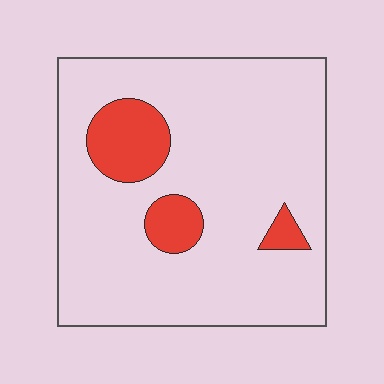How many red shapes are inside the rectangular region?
3.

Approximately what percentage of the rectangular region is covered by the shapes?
Approximately 15%.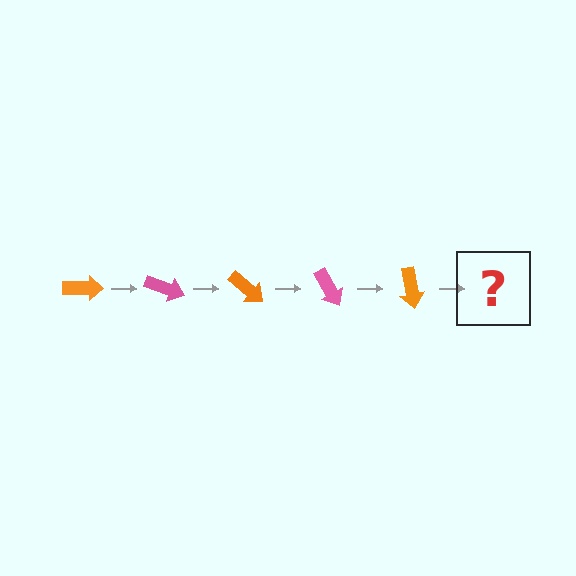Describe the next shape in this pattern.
It should be a pink arrow, rotated 100 degrees from the start.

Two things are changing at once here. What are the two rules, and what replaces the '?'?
The two rules are that it rotates 20 degrees each step and the color cycles through orange and pink. The '?' should be a pink arrow, rotated 100 degrees from the start.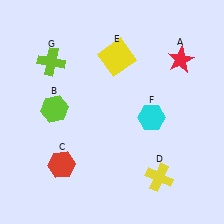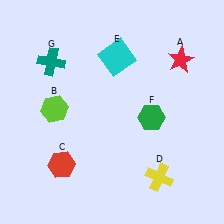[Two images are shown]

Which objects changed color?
E changed from yellow to cyan. F changed from cyan to green. G changed from lime to teal.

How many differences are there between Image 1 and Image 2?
There are 3 differences between the two images.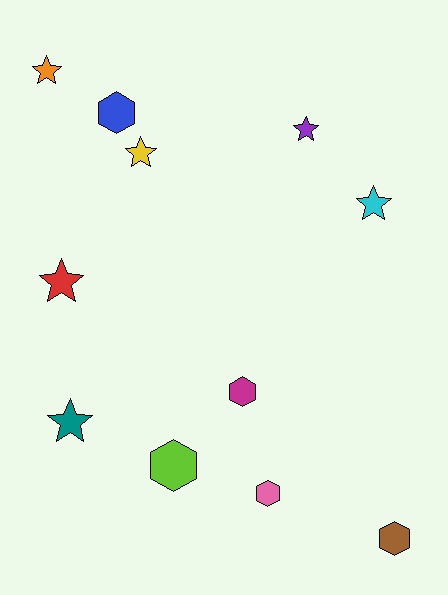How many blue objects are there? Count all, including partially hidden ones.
There is 1 blue object.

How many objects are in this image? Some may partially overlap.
There are 11 objects.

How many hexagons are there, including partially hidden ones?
There are 5 hexagons.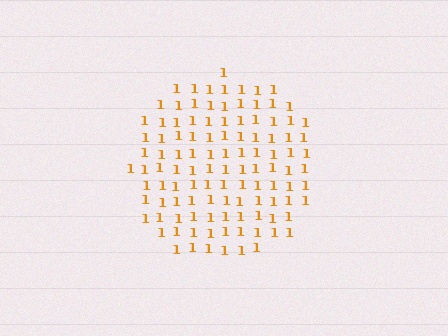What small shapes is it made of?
It is made of small digit 1's.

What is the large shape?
The large shape is a circle.